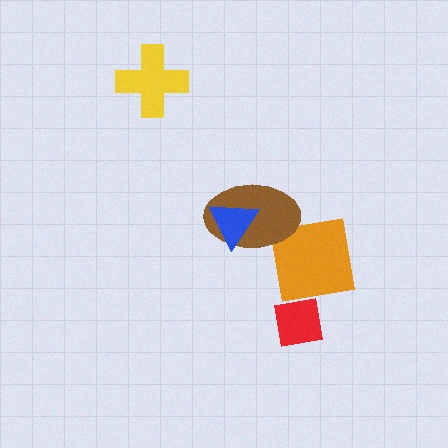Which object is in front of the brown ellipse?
The blue triangle is in front of the brown ellipse.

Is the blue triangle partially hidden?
No, no other shape covers it.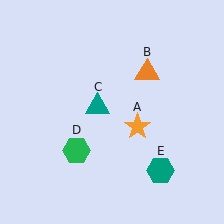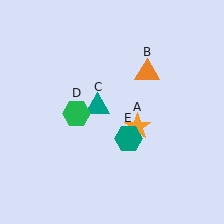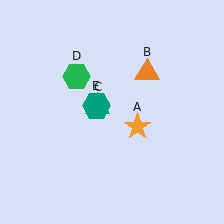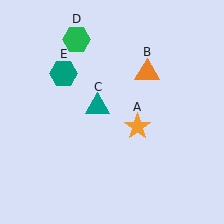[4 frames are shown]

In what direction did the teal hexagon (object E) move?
The teal hexagon (object E) moved up and to the left.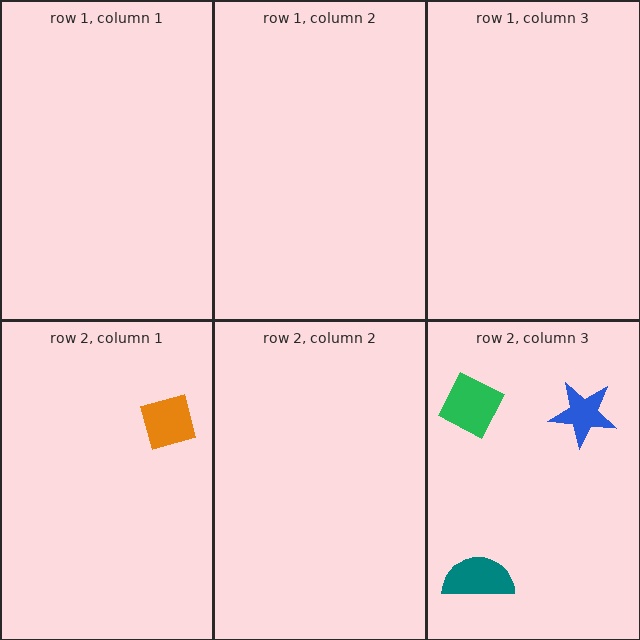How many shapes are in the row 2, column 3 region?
3.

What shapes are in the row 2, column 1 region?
The orange square.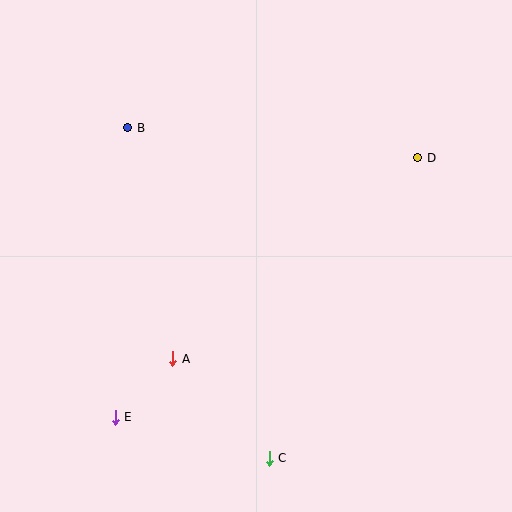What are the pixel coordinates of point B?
Point B is at (128, 128).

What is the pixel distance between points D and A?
The distance between D and A is 317 pixels.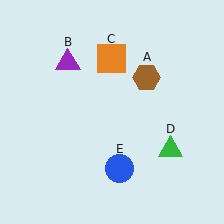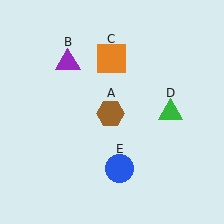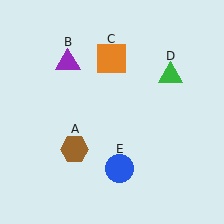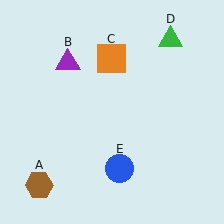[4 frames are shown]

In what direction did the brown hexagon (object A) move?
The brown hexagon (object A) moved down and to the left.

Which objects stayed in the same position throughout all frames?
Purple triangle (object B) and orange square (object C) and blue circle (object E) remained stationary.